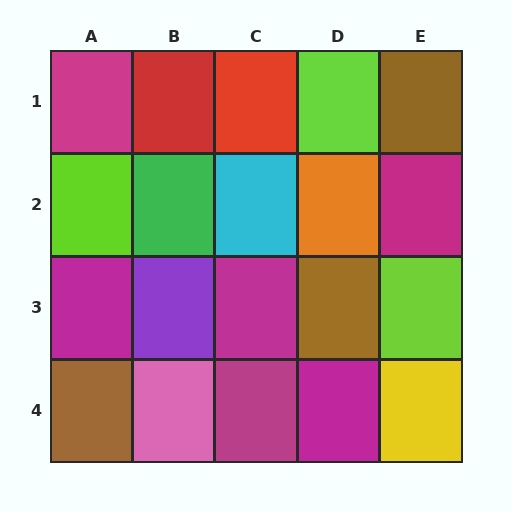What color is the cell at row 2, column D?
Orange.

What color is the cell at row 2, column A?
Lime.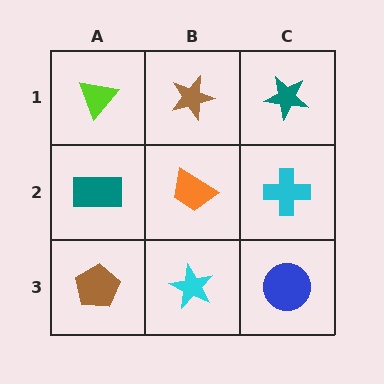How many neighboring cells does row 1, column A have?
2.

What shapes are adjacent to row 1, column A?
A teal rectangle (row 2, column A), a brown star (row 1, column B).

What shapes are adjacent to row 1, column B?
An orange trapezoid (row 2, column B), a lime triangle (row 1, column A), a teal star (row 1, column C).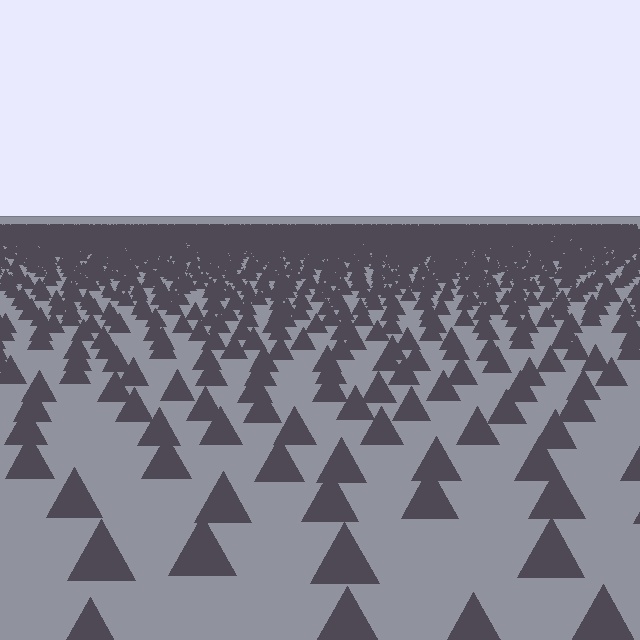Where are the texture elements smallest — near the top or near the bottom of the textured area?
Near the top.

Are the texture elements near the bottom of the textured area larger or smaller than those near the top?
Larger. Near the bottom, elements are closer to the viewer and appear at a bigger on-screen size.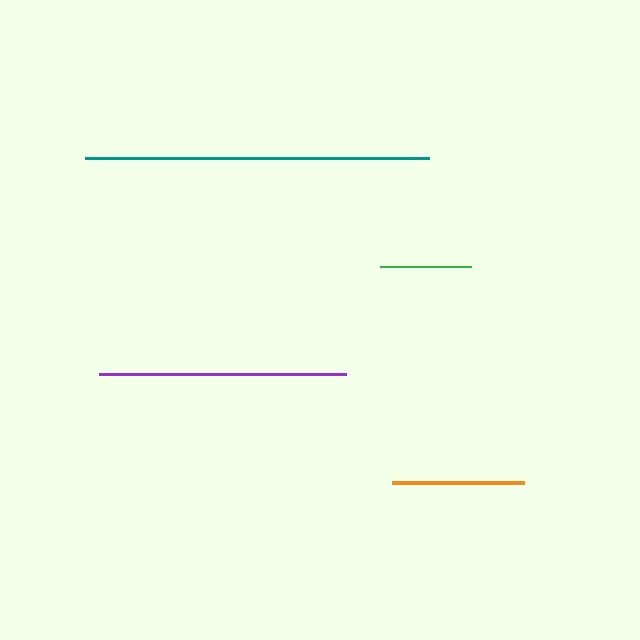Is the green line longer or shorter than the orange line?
The orange line is longer than the green line.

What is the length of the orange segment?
The orange segment is approximately 132 pixels long.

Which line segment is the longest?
The teal line is the longest at approximately 344 pixels.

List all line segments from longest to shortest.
From longest to shortest: teal, purple, orange, green.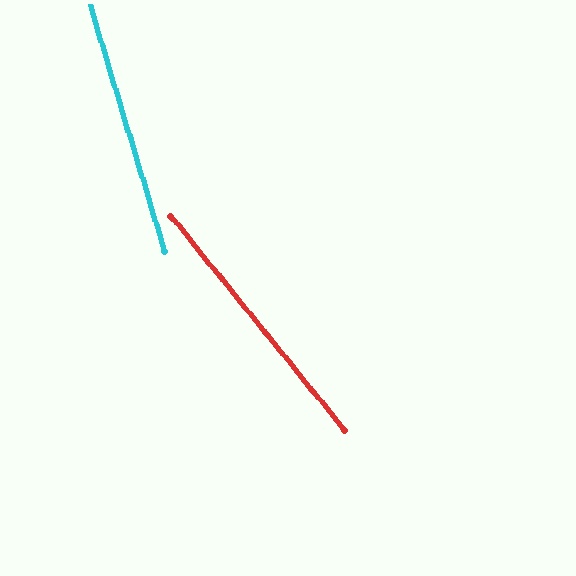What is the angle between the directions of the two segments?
Approximately 22 degrees.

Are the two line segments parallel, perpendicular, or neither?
Neither parallel nor perpendicular — they differ by about 22°.